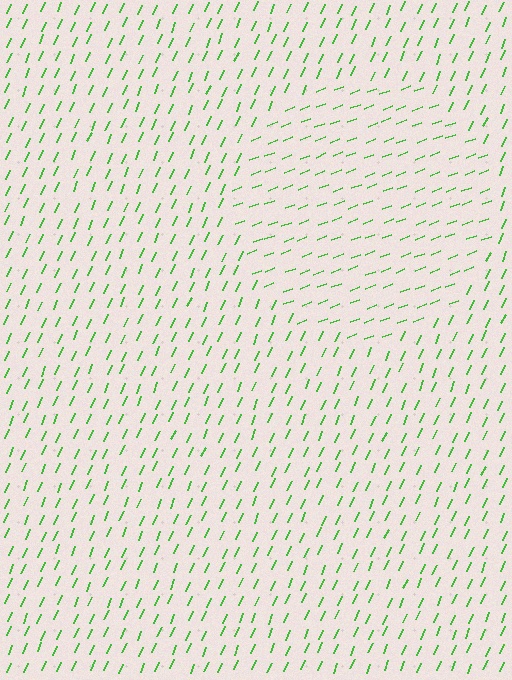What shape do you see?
I see a circle.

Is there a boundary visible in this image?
Yes, there is a texture boundary formed by a change in line orientation.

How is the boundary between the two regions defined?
The boundary is defined purely by a change in line orientation (approximately 45 degrees difference). All lines are the same color and thickness.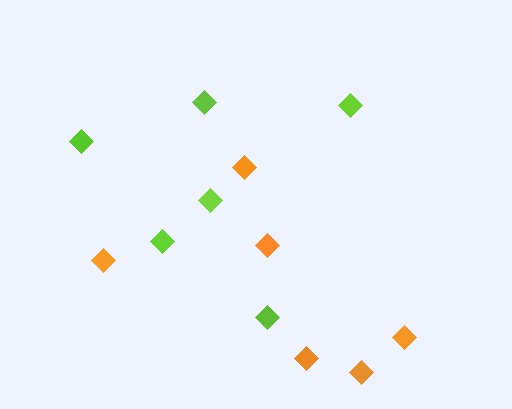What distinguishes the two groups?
There are 2 groups: one group of lime diamonds (6) and one group of orange diamonds (6).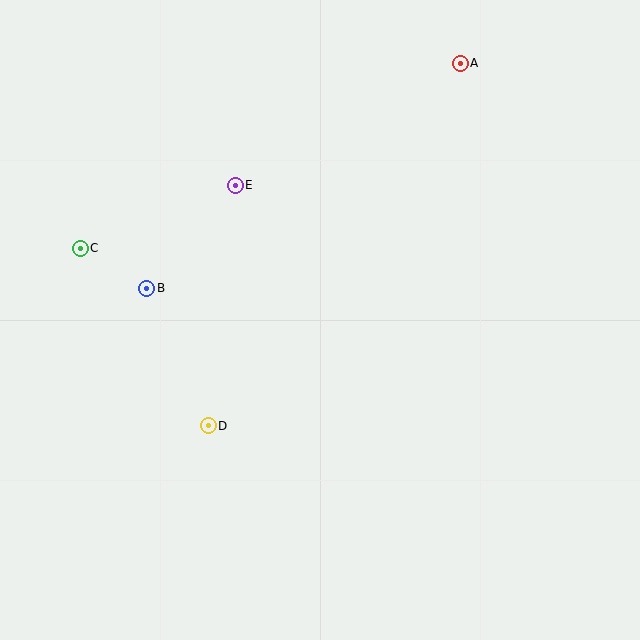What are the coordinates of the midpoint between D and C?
The midpoint between D and C is at (144, 337).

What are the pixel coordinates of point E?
Point E is at (235, 185).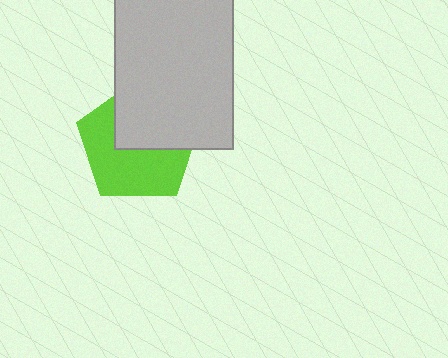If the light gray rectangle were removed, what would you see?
You would see the complete lime pentagon.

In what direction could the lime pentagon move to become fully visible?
The lime pentagon could move toward the lower-left. That would shift it out from behind the light gray rectangle entirely.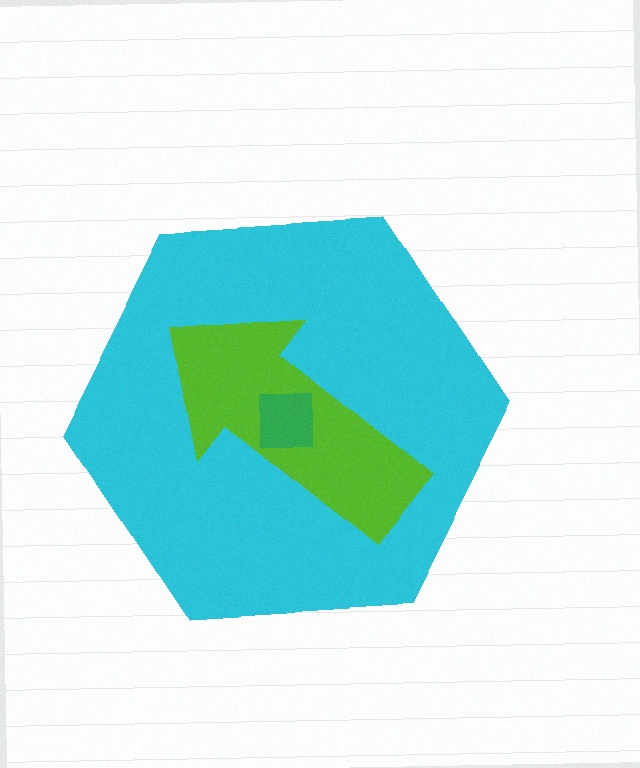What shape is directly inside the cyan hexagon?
The lime arrow.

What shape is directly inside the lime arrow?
The green square.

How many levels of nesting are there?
3.